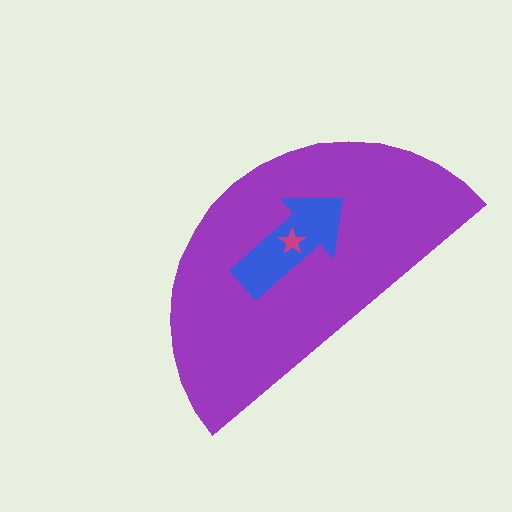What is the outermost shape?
The purple semicircle.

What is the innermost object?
The magenta star.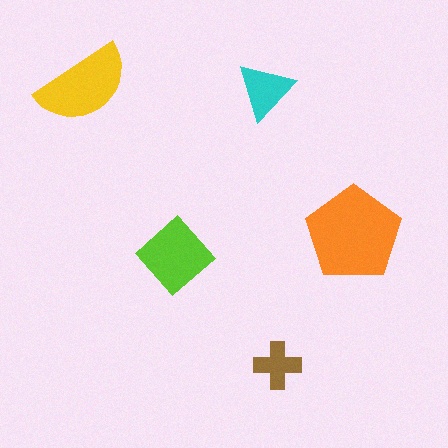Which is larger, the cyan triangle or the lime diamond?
The lime diamond.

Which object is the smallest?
The brown cross.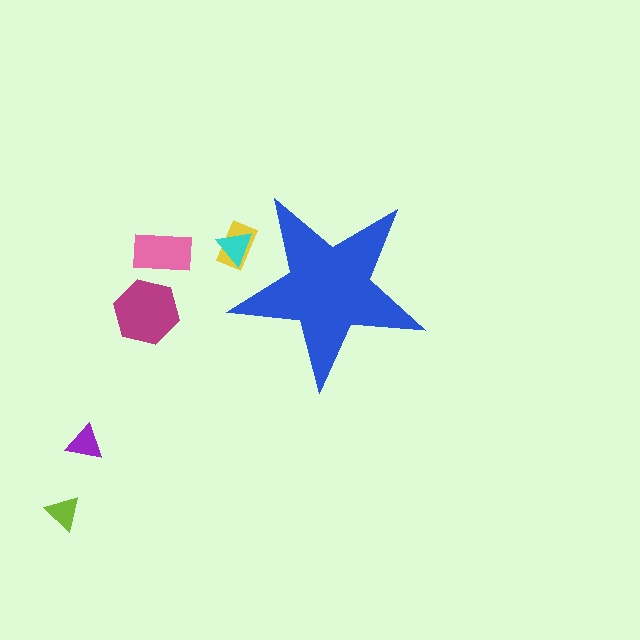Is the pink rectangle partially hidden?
No, the pink rectangle is fully visible.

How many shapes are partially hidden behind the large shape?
2 shapes are partially hidden.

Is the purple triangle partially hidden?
No, the purple triangle is fully visible.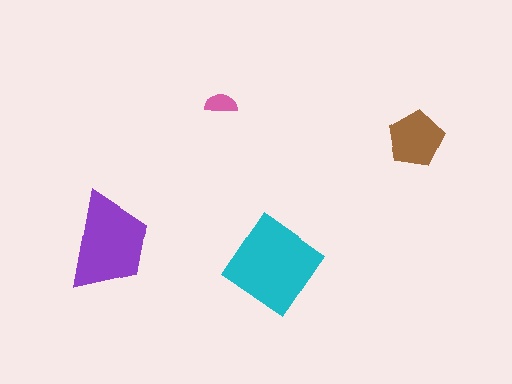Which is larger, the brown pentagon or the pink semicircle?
The brown pentagon.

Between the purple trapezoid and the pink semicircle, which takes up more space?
The purple trapezoid.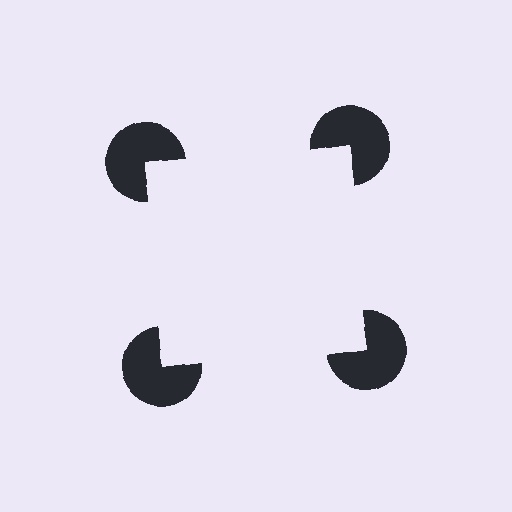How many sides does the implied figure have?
4 sides.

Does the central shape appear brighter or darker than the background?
It typically appears slightly brighter than the background, even though no actual brightness change is drawn.